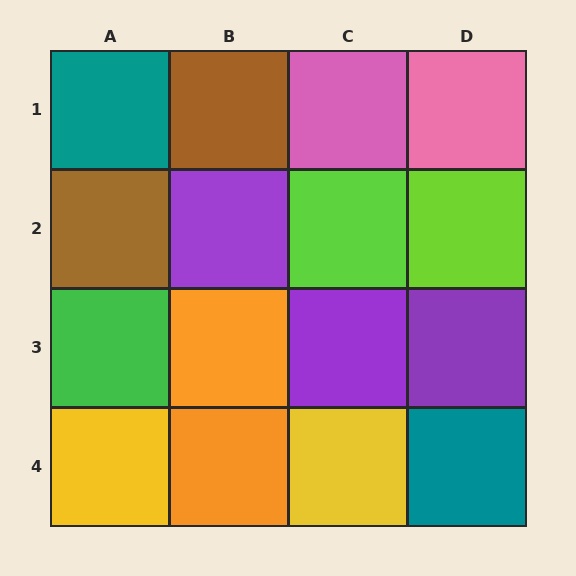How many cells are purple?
3 cells are purple.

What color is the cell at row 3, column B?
Orange.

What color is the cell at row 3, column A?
Green.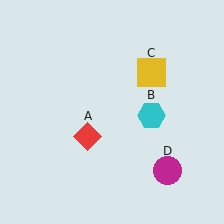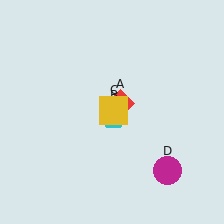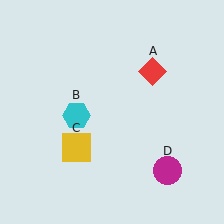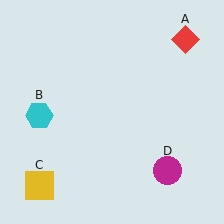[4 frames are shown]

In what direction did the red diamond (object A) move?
The red diamond (object A) moved up and to the right.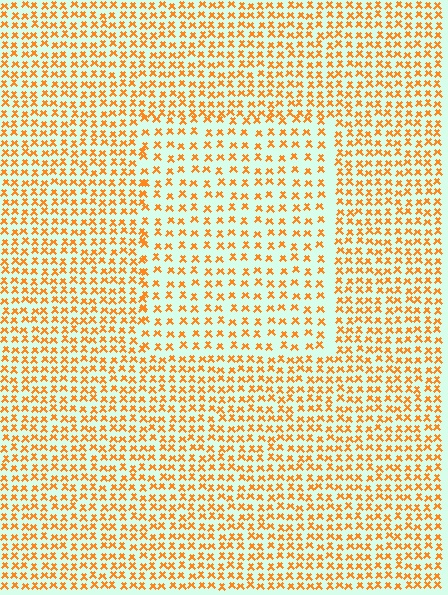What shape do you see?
I see a rectangle.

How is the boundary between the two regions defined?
The boundary is defined by a change in element density (approximately 1.6x ratio). All elements are the same color, size, and shape.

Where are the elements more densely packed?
The elements are more densely packed outside the rectangle boundary.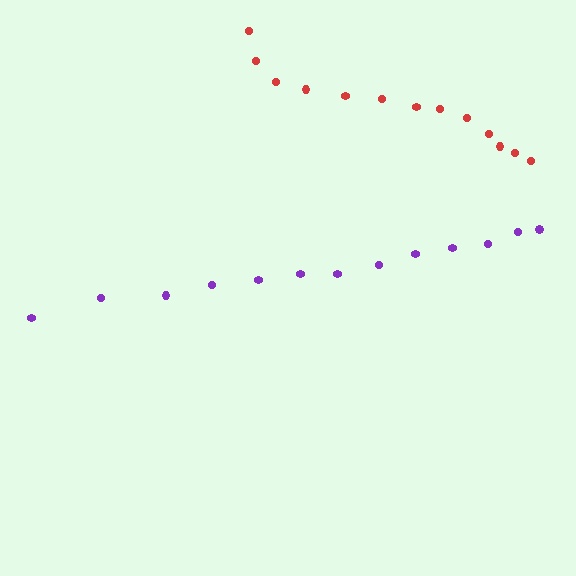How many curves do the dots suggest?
There are 2 distinct paths.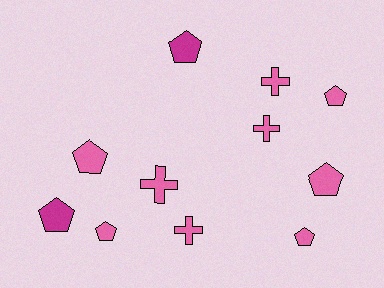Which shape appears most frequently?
Pentagon, with 7 objects.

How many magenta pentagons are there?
There are 2 magenta pentagons.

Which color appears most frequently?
Pink, with 9 objects.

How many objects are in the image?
There are 11 objects.